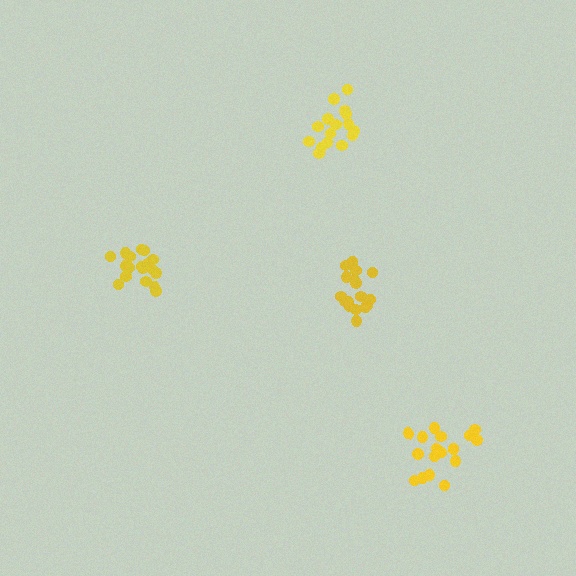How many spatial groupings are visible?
There are 4 spatial groupings.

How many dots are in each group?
Group 1: 19 dots, Group 2: 18 dots, Group 3: 18 dots, Group 4: 16 dots (71 total).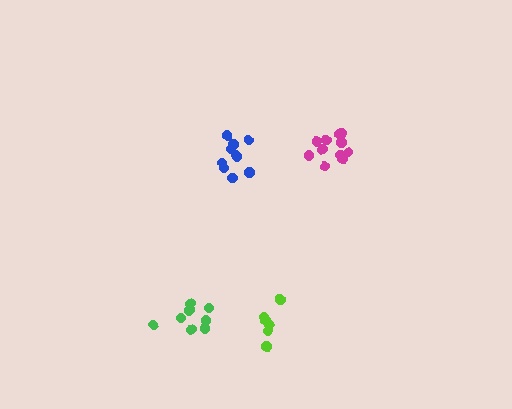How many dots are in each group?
Group 1: 10 dots, Group 2: 11 dots, Group 3: 6 dots, Group 4: 8 dots (35 total).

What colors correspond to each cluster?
The clusters are colored: blue, magenta, lime, green.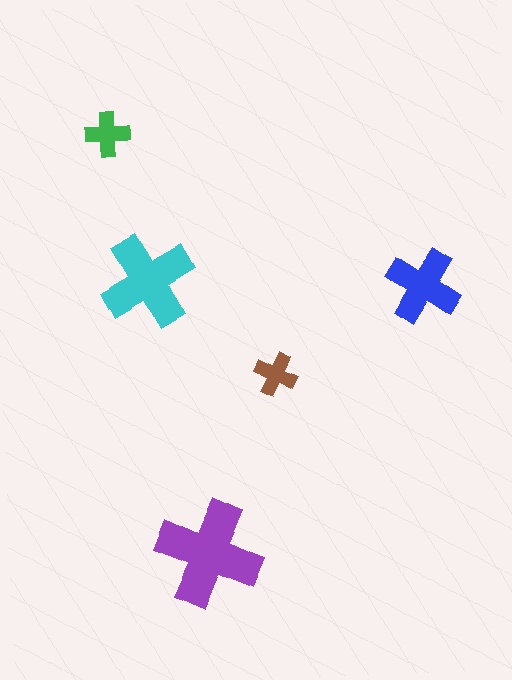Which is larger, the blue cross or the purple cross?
The purple one.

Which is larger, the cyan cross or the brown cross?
The cyan one.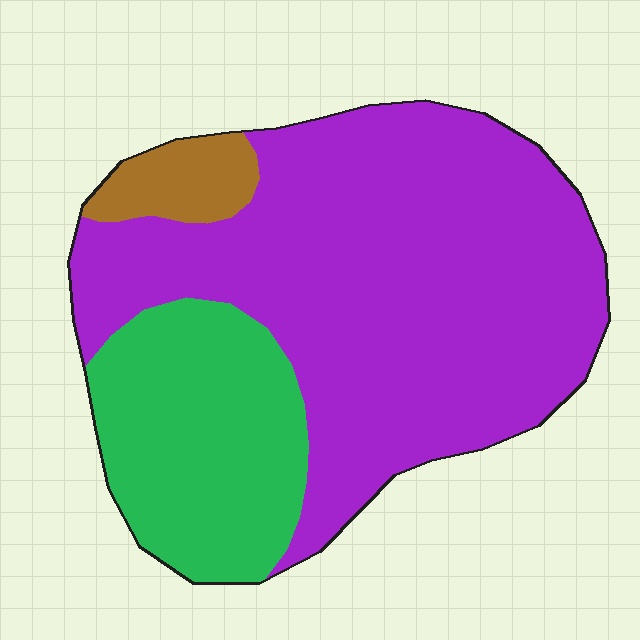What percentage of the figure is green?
Green takes up about one quarter (1/4) of the figure.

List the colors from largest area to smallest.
From largest to smallest: purple, green, brown.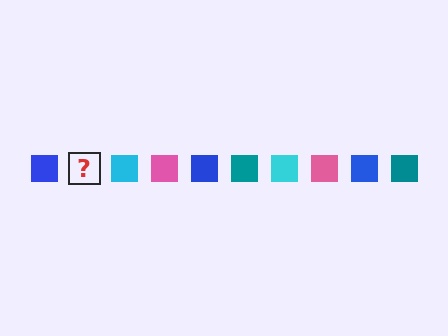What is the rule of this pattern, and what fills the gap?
The rule is that the pattern cycles through blue, teal, cyan, pink squares. The gap should be filled with a teal square.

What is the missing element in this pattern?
The missing element is a teal square.